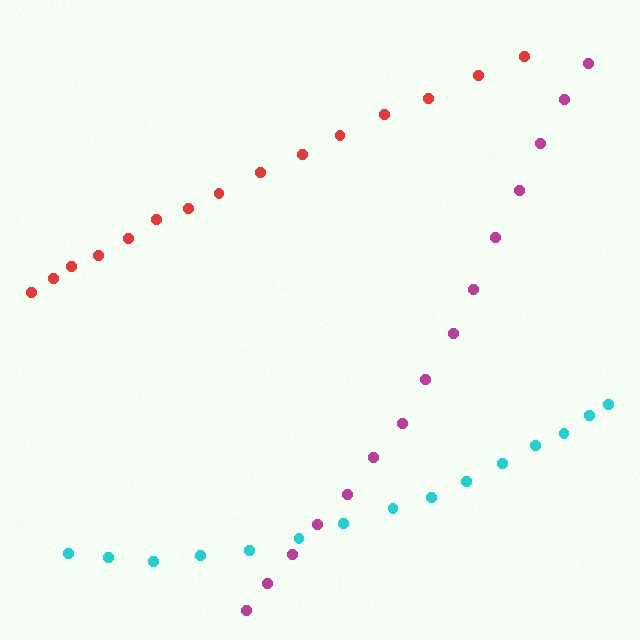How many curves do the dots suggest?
There are 3 distinct paths.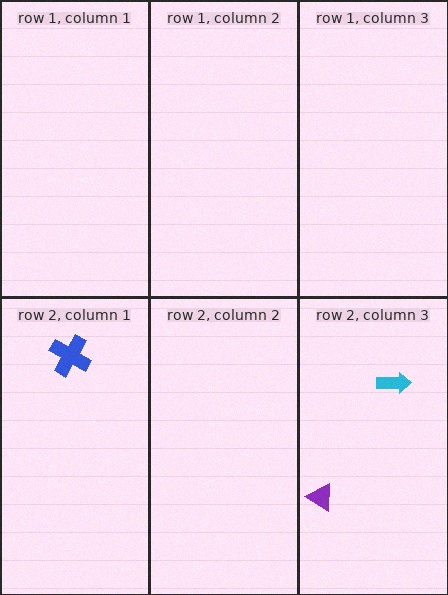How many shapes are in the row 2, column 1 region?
1.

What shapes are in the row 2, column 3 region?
The cyan arrow, the purple triangle.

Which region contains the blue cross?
The row 2, column 1 region.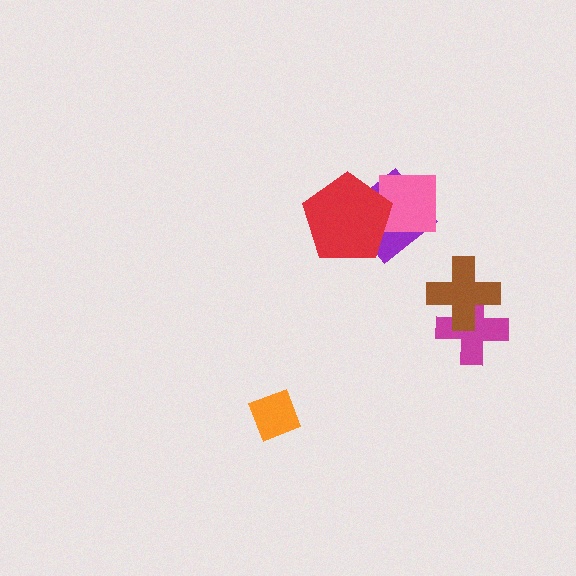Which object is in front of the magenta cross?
The brown cross is in front of the magenta cross.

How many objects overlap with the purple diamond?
2 objects overlap with the purple diamond.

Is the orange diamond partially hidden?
No, no other shape covers it.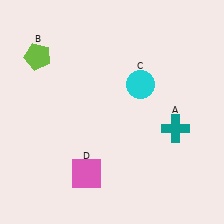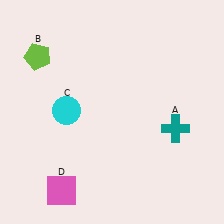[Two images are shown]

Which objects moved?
The objects that moved are: the cyan circle (C), the pink square (D).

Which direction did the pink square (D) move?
The pink square (D) moved left.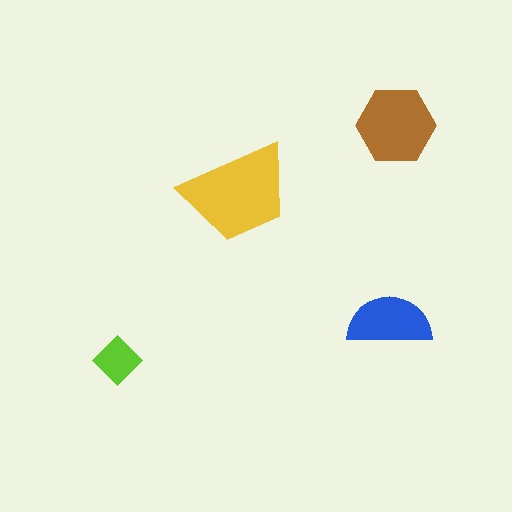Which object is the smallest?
The lime diamond.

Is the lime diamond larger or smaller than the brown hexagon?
Smaller.